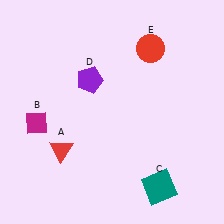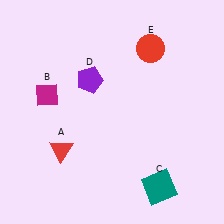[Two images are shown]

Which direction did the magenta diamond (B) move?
The magenta diamond (B) moved up.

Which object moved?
The magenta diamond (B) moved up.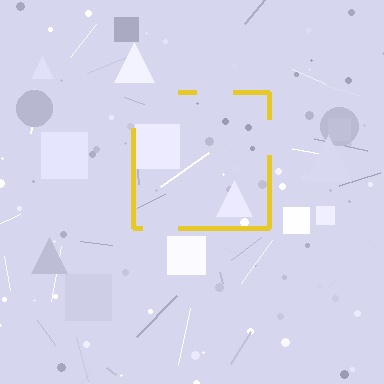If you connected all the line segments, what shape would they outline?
They would outline a square.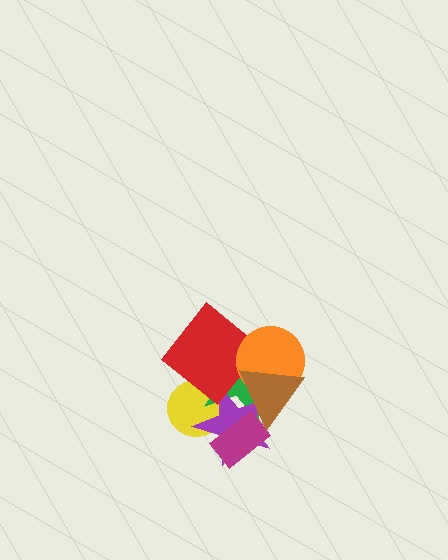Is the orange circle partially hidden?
Yes, it is partially covered by another shape.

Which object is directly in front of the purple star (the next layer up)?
The magenta rectangle is directly in front of the purple star.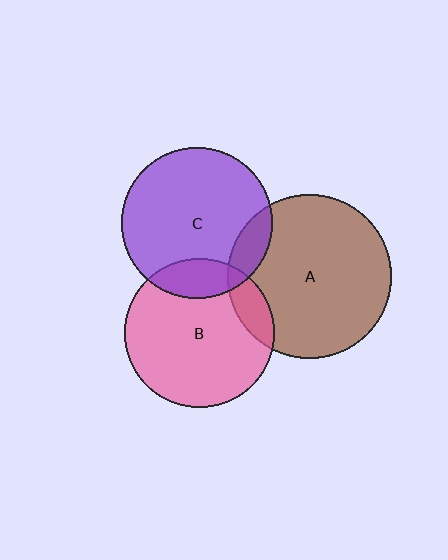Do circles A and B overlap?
Yes.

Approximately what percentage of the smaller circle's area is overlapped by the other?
Approximately 10%.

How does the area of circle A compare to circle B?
Approximately 1.2 times.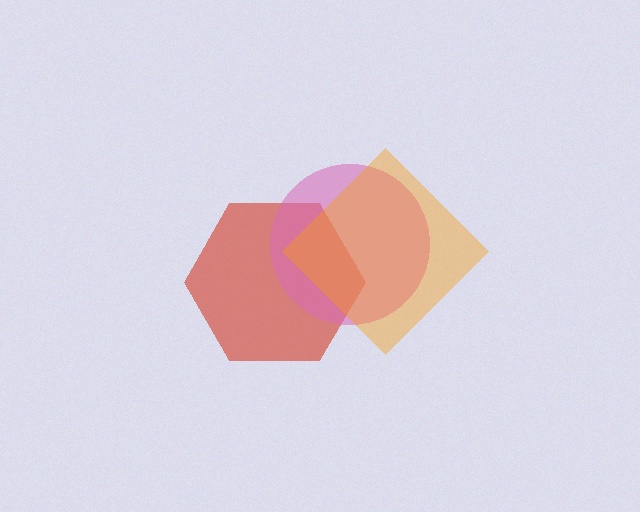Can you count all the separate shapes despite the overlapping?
Yes, there are 3 separate shapes.